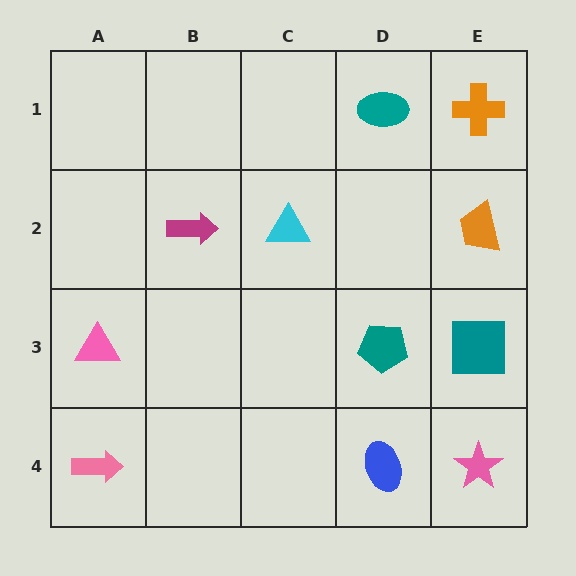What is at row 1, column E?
An orange cross.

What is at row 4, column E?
A pink star.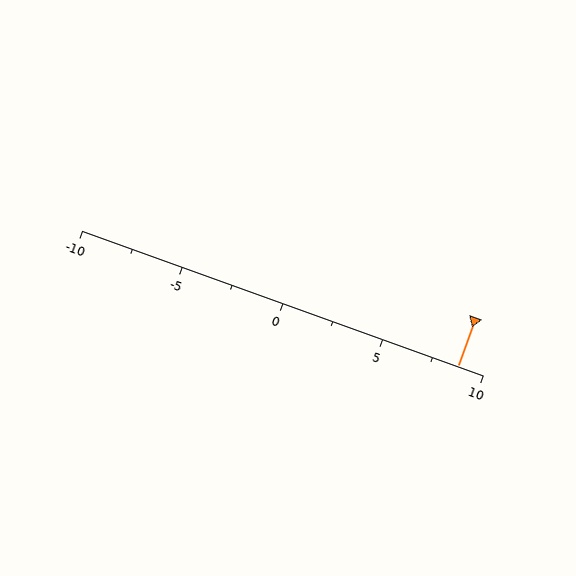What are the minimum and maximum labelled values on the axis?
The axis runs from -10 to 10.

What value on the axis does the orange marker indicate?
The marker indicates approximately 8.8.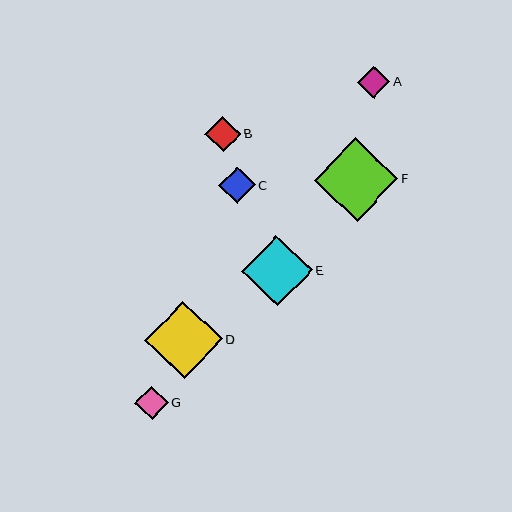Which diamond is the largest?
Diamond F is the largest with a size of approximately 84 pixels.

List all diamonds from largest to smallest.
From largest to smallest: F, D, E, C, B, G, A.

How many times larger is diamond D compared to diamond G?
Diamond D is approximately 2.3 times the size of diamond G.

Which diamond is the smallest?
Diamond A is the smallest with a size of approximately 32 pixels.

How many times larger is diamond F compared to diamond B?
Diamond F is approximately 2.4 times the size of diamond B.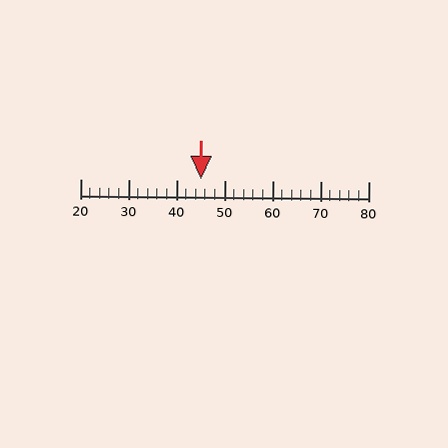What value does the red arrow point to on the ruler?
The red arrow points to approximately 45.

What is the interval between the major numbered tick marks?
The major tick marks are spaced 10 units apart.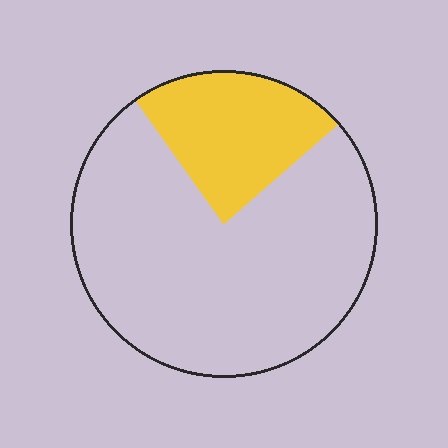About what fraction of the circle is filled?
About one quarter (1/4).